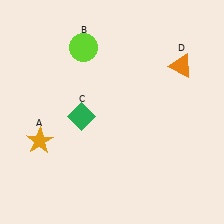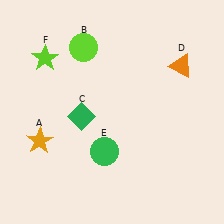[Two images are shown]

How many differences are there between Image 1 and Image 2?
There are 2 differences between the two images.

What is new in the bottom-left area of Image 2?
A green circle (E) was added in the bottom-left area of Image 2.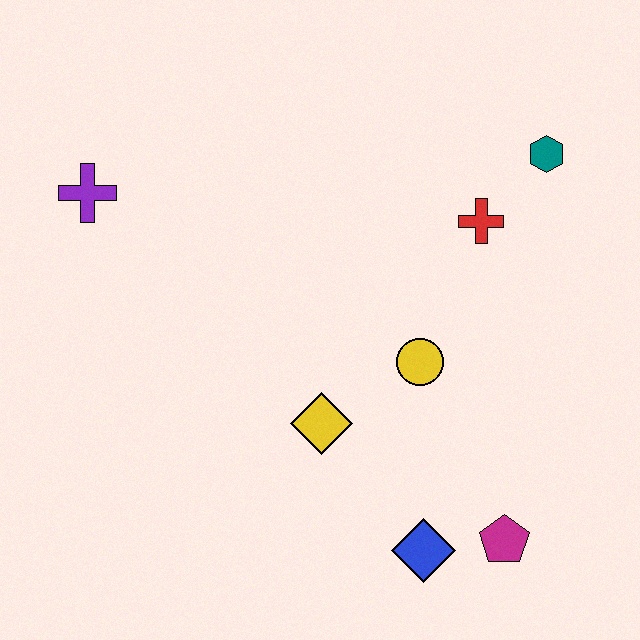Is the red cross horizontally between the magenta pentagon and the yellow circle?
Yes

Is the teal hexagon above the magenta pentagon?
Yes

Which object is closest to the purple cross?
The yellow diamond is closest to the purple cross.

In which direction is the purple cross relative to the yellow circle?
The purple cross is to the left of the yellow circle.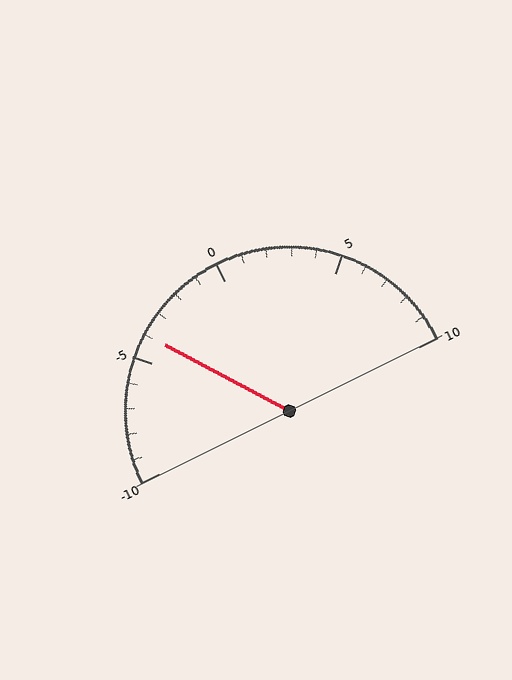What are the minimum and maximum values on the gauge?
The gauge ranges from -10 to 10.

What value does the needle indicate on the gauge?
The needle indicates approximately -4.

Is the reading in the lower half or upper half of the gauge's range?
The reading is in the lower half of the range (-10 to 10).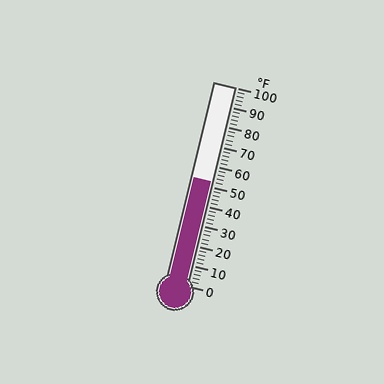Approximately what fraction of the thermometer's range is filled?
The thermometer is filled to approximately 50% of its range.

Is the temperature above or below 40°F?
The temperature is above 40°F.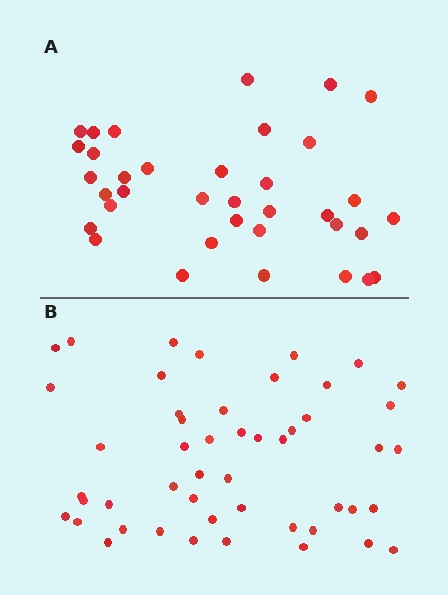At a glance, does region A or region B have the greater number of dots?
Region B (the bottom region) has more dots.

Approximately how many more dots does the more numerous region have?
Region B has approximately 15 more dots than region A.